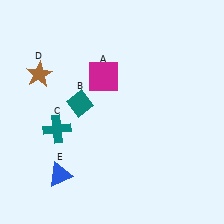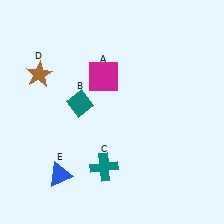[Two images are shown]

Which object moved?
The teal cross (C) moved right.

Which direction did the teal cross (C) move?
The teal cross (C) moved right.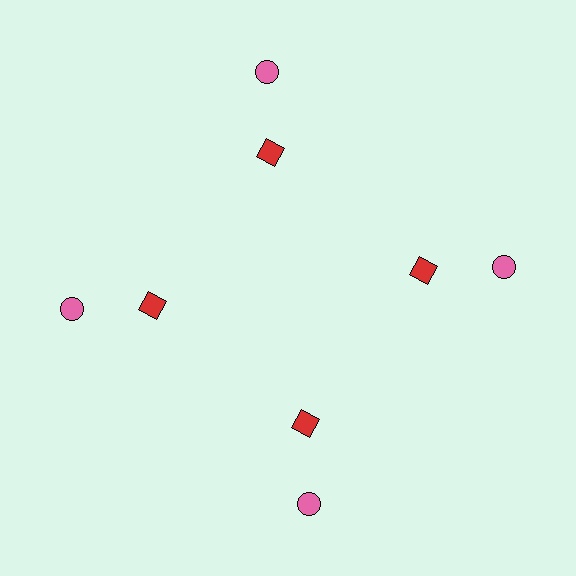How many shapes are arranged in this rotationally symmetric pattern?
There are 8 shapes, arranged in 4 groups of 2.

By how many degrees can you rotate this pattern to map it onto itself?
The pattern maps onto itself every 90 degrees of rotation.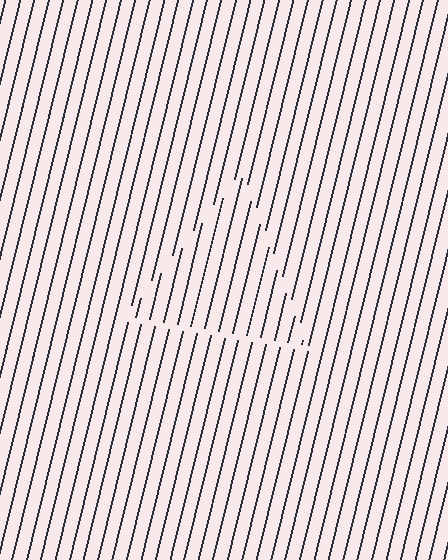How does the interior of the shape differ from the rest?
The interior of the shape contains the same grating, shifted by half a period — the contour is defined by the phase discontinuity where line-ends from the inner and outer gratings abut.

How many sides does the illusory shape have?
3 sides — the line-ends trace a triangle.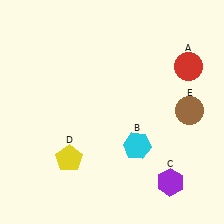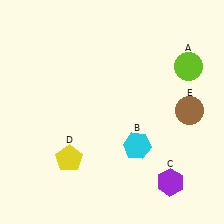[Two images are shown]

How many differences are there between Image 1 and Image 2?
There is 1 difference between the two images.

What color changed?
The circle (A) changed from red in Image 1 to lime in Image 2.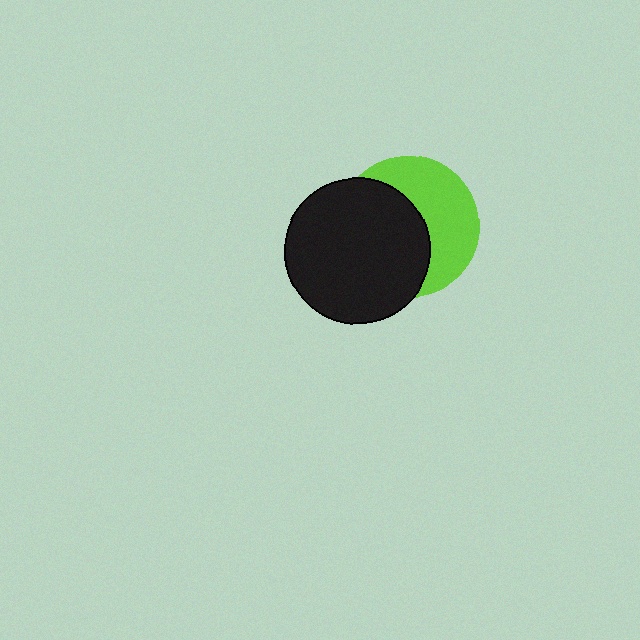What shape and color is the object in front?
The object in front is a black circle.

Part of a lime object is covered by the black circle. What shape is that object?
It is a circle.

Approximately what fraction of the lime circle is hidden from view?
Roughly 53% of the lime circle is hidden behind the black circle.